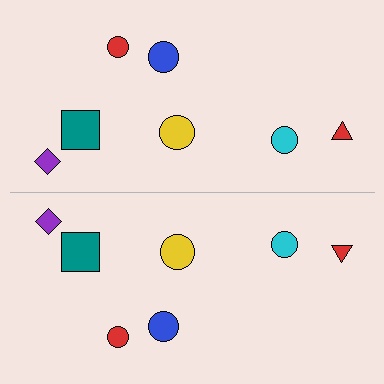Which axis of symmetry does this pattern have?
The pattern has a horizontal axis of symmetry running through the center of the image.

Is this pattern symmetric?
Yes, this pattern has bilateral (reflection) symmetry.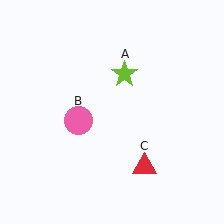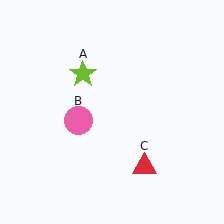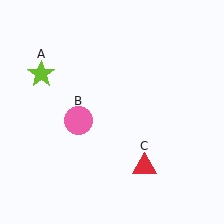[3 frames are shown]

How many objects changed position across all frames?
1 object changed position: lime star (object A).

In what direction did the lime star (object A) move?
The lime star (object A) moved left.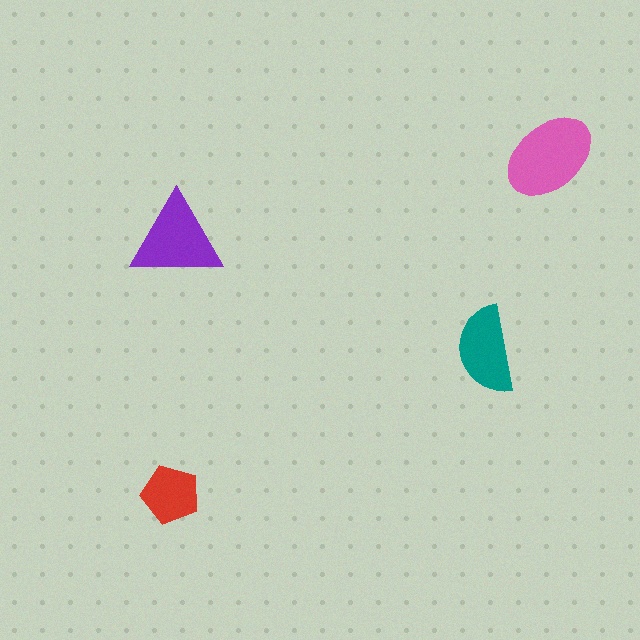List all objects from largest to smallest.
The pink ellipse, the purple triangle, the teal semicircle, the red pentagon.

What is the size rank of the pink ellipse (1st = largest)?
1st.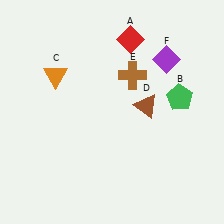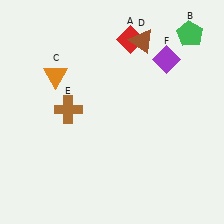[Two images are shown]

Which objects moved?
The objects that moved are: the green pentagon (B), the brown triangle (D), the brown cross (E).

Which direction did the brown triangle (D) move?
The brown triangle (D) moved up.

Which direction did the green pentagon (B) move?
The green pentagon (B) moved up.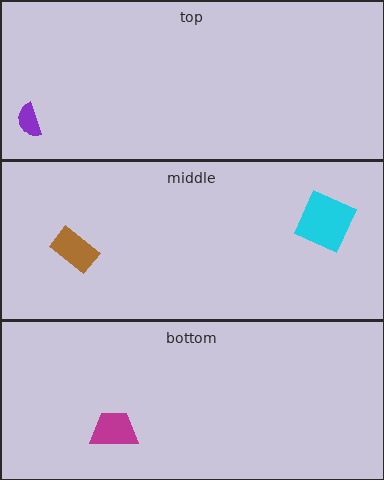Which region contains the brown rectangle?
The middle region.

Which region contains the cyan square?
The middle region.